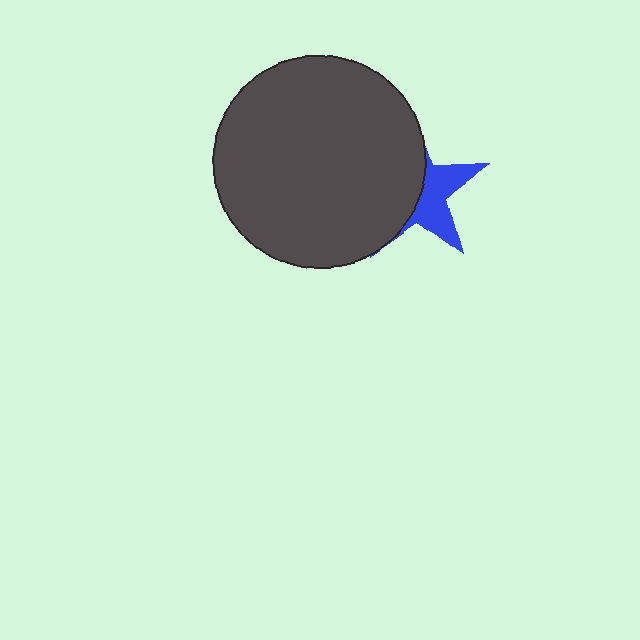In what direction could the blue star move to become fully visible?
The blue star could move right. That would shift it out from behind the dark gray circle entirely.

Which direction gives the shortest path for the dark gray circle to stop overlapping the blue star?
Moving left gives the shortest separation.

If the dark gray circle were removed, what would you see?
You would see the complete blue star.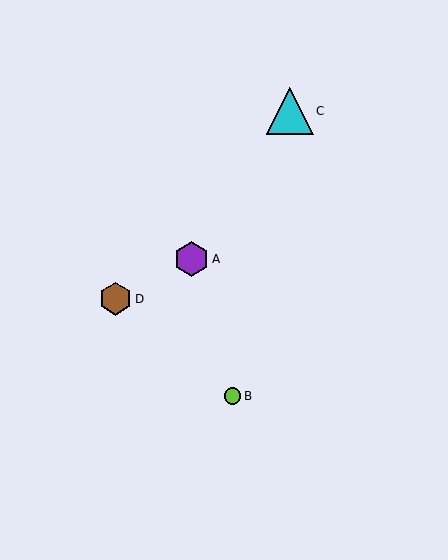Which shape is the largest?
The cyan triangle (labeled C) is the largest.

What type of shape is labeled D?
Shape D is a brown hexagon.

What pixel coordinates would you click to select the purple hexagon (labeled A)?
Click at (192, 259) to select the purple hexagon A.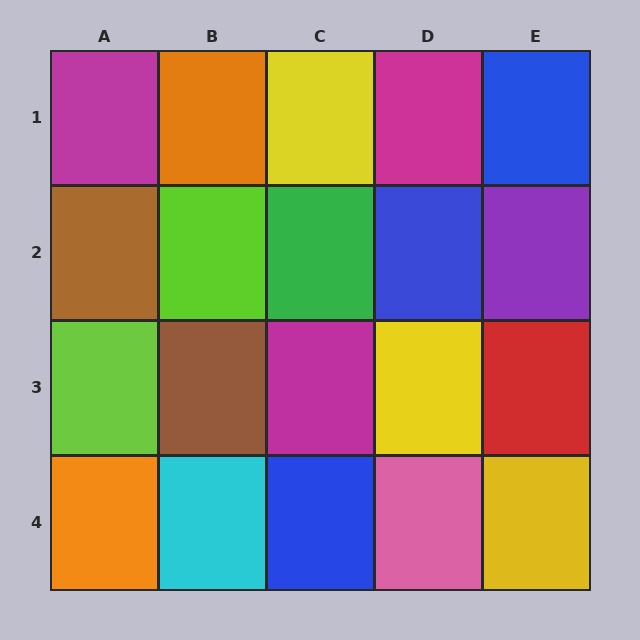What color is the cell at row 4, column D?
Pink.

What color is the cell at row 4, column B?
Cyan.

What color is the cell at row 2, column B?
Lime.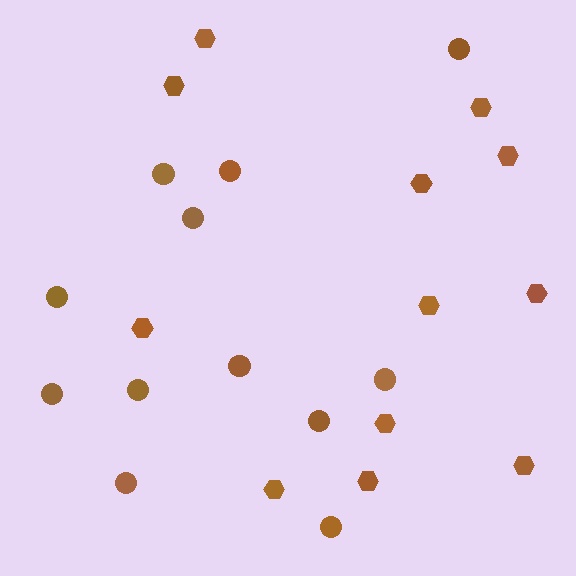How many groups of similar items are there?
There are 2 groups: one group of hexagons (12) and one group of circles (12).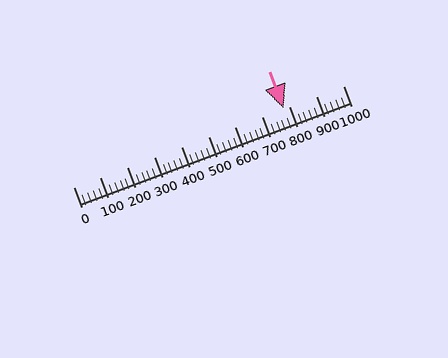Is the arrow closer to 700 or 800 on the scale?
The arrow is closer to 800.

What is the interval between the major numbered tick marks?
The major tick marks are spaced 100 units apart.